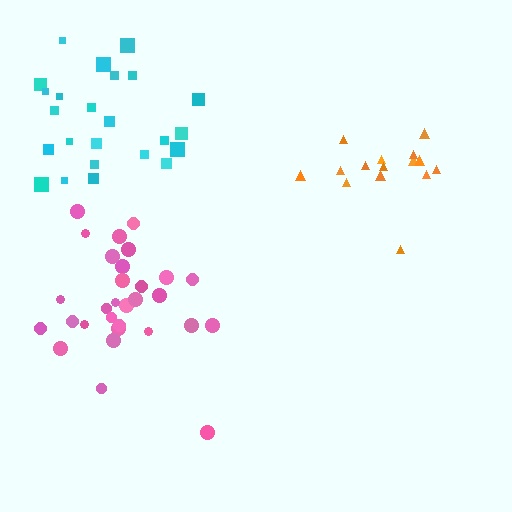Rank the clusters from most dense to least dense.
orange, pink, cyan.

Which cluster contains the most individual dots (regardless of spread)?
Pink (31).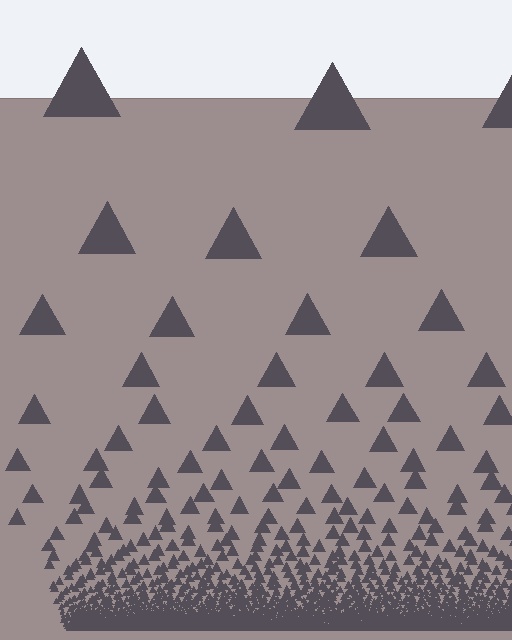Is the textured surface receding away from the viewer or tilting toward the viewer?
The surface appears to tilt toward the viewer. Texture elements get larger and sparser toward the top.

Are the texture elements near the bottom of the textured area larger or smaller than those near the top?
Smaller. The gradient is inverted — elements near the bottom are smaller and denser.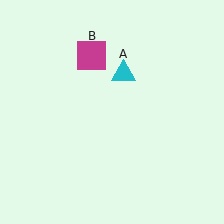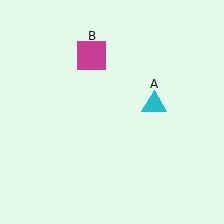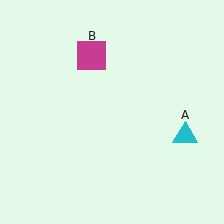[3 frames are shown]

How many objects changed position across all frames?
1 object changed position: cyan triangle (object A).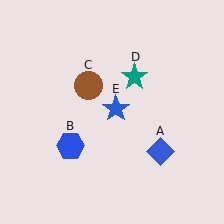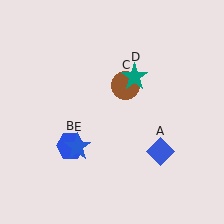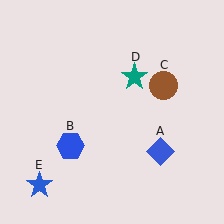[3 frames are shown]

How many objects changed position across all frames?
2 objects changed position: brown circle (object C), blue star (object E).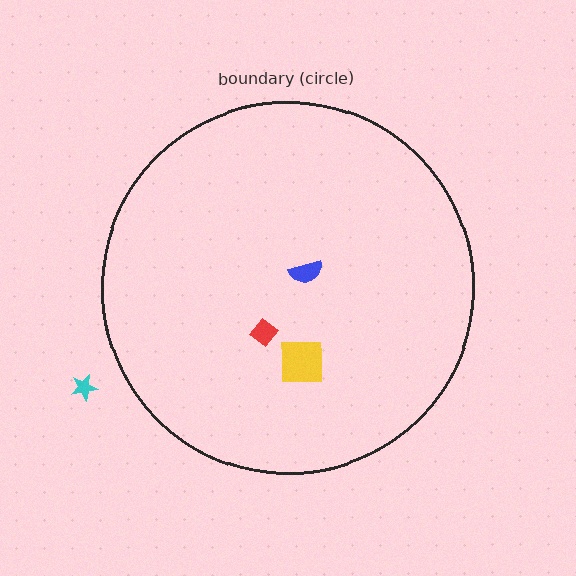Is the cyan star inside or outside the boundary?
Outside.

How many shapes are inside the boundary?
3 inside, 1 outside.